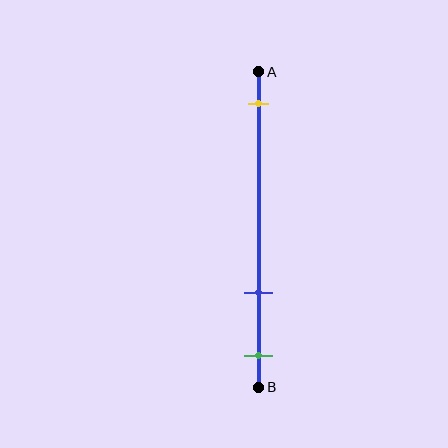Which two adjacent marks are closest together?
The blue and green marks are the closest adjacent pair.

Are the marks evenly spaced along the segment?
No, the marks are not evenly spaced.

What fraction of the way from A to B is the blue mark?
The blue mark is approximately 70% (0.7) of the way from A to B.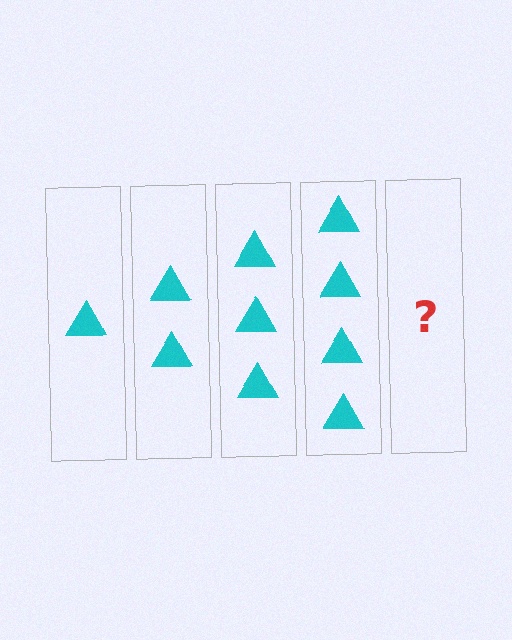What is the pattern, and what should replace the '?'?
The pattern is that each step adds one more triangle. The '?' should be 5 triangles.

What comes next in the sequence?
The next element should be 5 triangles.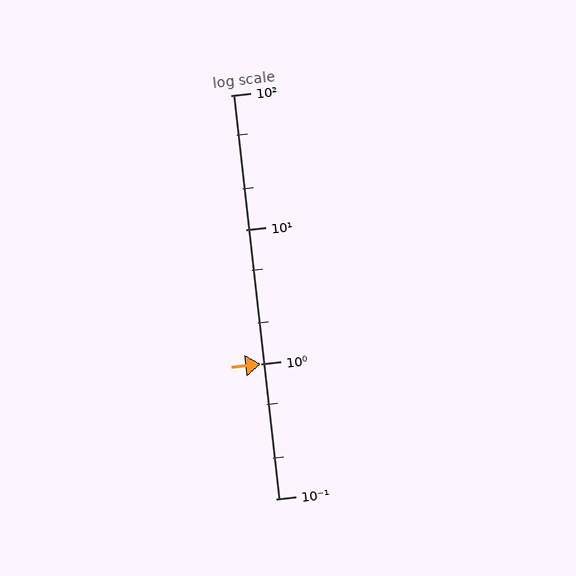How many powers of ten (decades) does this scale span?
The scale spans 3 decades, from 0.1 to 100.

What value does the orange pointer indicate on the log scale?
The pointer indicates approximately 1.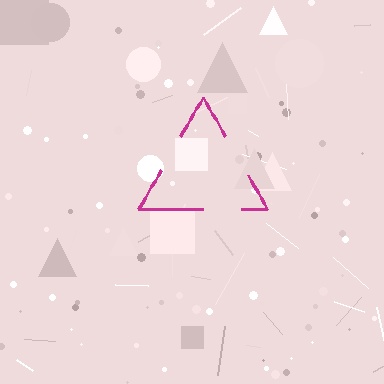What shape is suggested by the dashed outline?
The dashed outline suggests a triangle.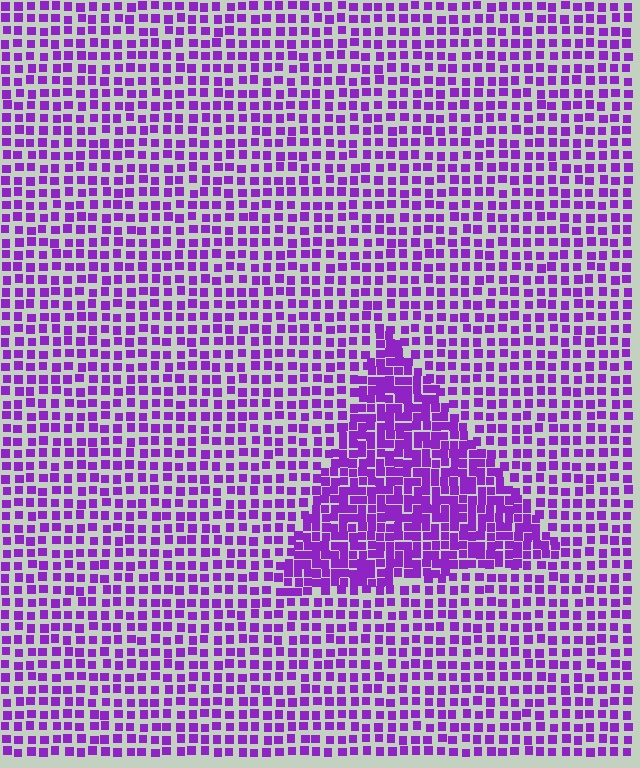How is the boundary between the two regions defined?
The boundary is defined by a change in element density (approximately 1.8x ratio). All elements are the same color, size, and shape.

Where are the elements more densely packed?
The elements are more densely packed inside the triangle boundary.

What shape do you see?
I see a triangle.